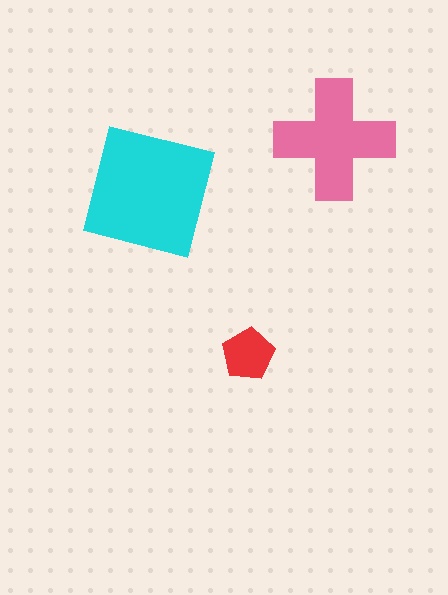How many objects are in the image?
There are 3 objects in the image.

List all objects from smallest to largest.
The red pentagon, the pink cross, the cyan square.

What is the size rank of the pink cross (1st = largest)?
2nd.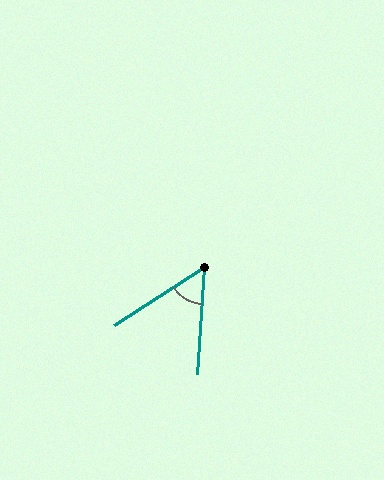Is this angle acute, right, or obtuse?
It is acute.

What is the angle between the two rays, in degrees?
Approximately 54 degrees.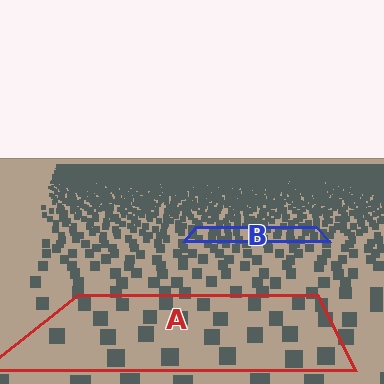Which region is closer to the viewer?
Region A is closer. The texture elements there are larger and more spread out.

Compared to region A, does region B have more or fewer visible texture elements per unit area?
Region B has more texture elements per unit area — they are packed more densely because it is farther away.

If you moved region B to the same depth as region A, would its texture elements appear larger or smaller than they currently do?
They would appear larger. At a closer depth, the same texture elements are projected at a bigger on-screen size.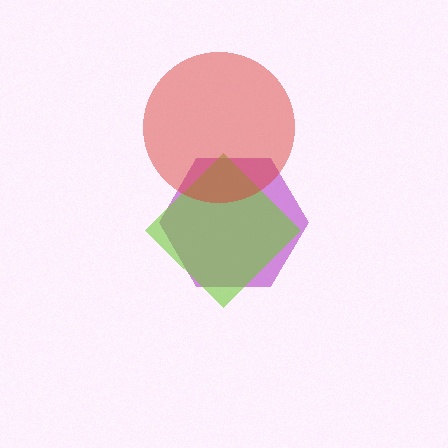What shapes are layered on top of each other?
The layered shapes are: a purple hexagon, a lime diamond, a red circle.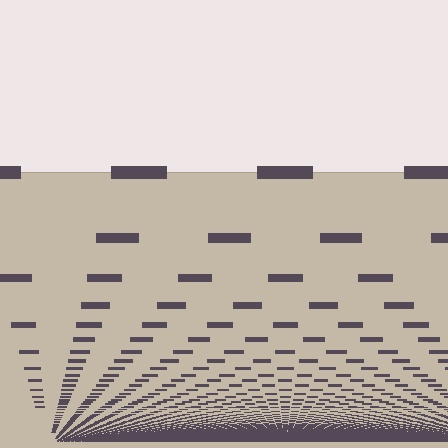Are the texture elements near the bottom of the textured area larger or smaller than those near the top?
Smaller. The gradient is inverted — elements near the bottom are smaller and denser.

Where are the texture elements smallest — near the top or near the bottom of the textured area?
Near the bottom.